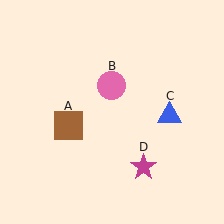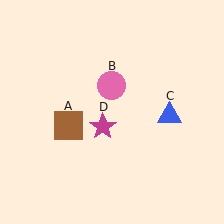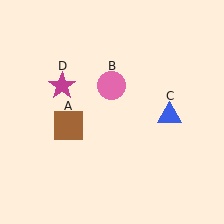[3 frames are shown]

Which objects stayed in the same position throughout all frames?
Brown square (object A) and pink circle (object B) and blue triangle (object C) remained stationary.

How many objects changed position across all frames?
1 object changed position: magenta star (object D).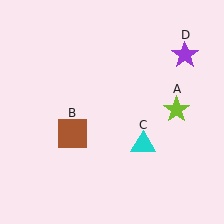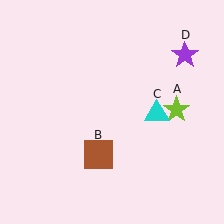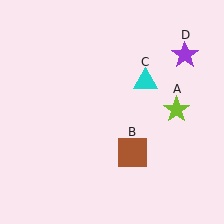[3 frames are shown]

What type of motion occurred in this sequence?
The brown square (object B), cyan triangle (object C) rotated counterclockwise around the center of the scene.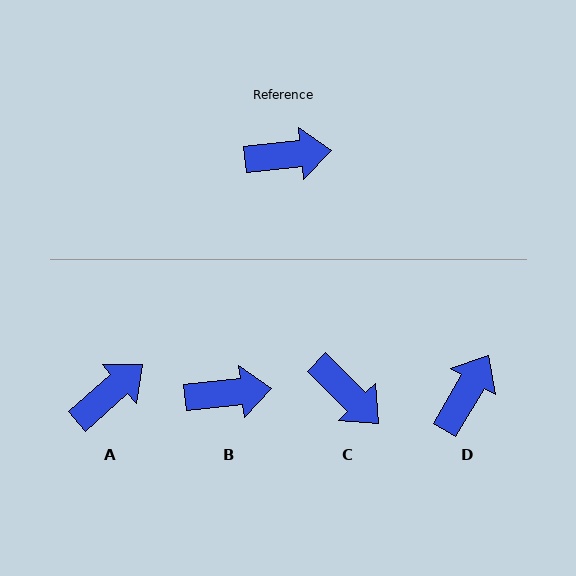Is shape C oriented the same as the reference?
No, it is off by about 51 degrees.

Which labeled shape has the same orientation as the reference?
B.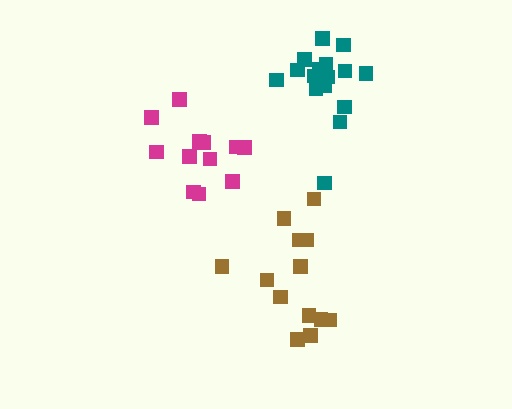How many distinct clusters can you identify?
There are 3 distinct clusters.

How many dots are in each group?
Group 1: 13 dots, Group 2: 16 dots, Group 3: 12 dots (41 total).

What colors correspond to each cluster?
The clusters are colored: brown, teal, magenta.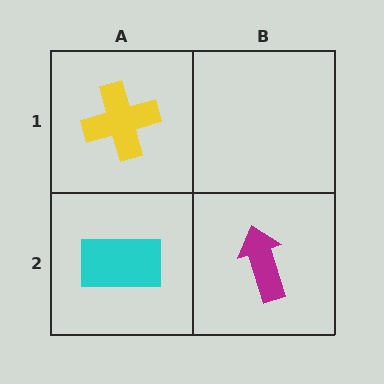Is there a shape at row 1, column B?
No, that cell is empty.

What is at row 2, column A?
A cyan rectangle.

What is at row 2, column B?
A magenta arrow.